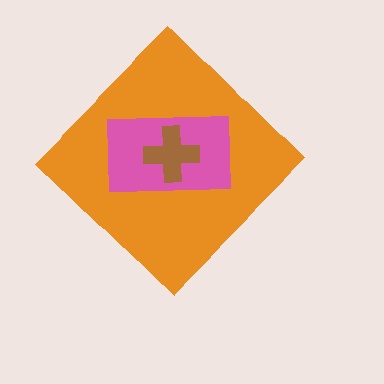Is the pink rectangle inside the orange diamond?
Yes.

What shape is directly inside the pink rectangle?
The brown cross.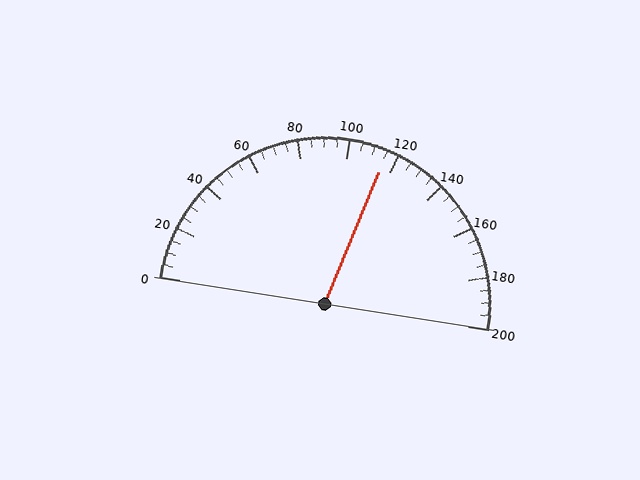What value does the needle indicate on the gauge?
The needle indicates approximately 115.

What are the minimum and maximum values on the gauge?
The gauge ranges from 0 to 200.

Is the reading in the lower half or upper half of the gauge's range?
The reading is in the upper half of the range (0 to 200).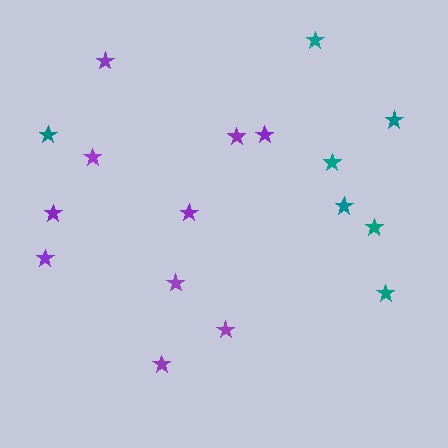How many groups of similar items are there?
There are 2 groups: one group of teal stars (7) and one group of purple stars (10).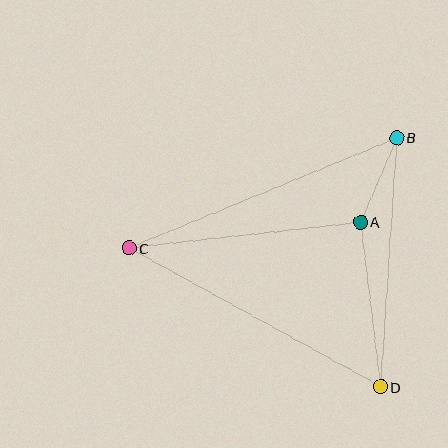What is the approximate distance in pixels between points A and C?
The distance between A and C is approximately 233 pixels.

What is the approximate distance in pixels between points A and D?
The distance between A and D is approximately 166 pixels.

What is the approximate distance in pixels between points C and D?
The distance between C and D is approximately 287 pixels.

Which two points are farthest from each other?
Points B and C are farthest from each other.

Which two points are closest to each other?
Points A and B are closest to each other.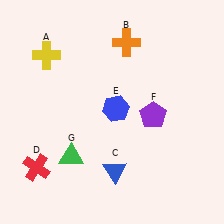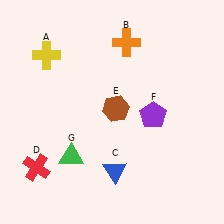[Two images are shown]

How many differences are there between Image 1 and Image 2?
There is 1 difference between the two images.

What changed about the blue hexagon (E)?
In Image 1, E is blue. In Image 2, it changed to brown.